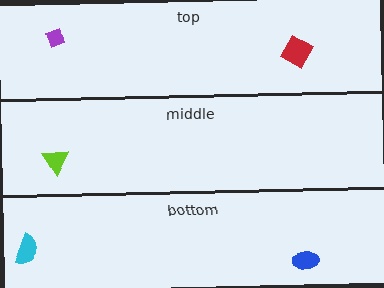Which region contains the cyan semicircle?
The bottom region.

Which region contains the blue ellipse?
The bottom region.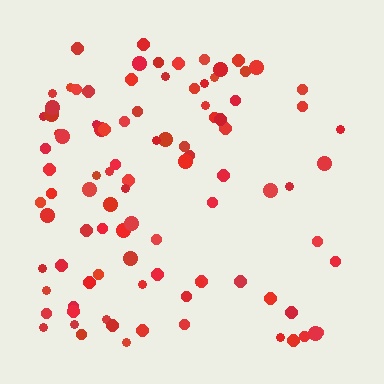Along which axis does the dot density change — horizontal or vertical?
Horizontal.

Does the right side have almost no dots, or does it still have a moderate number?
Still a moderate number, just noticeably fewer than the left.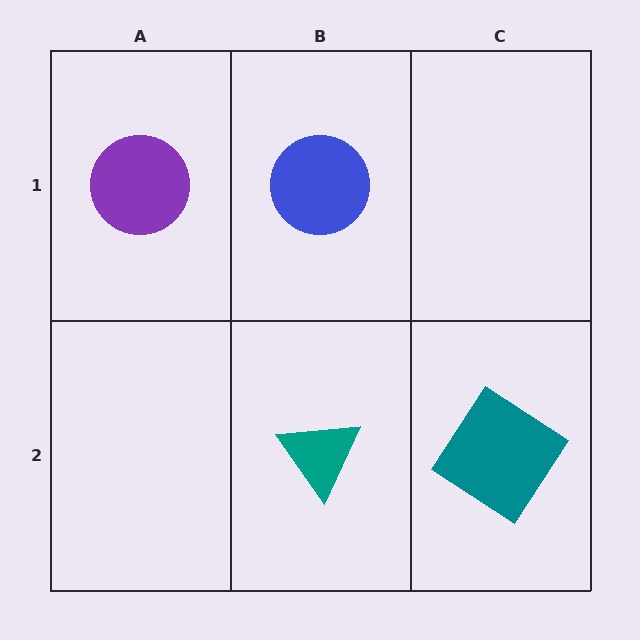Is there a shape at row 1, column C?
No, that cell is empty.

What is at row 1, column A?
A purple circle.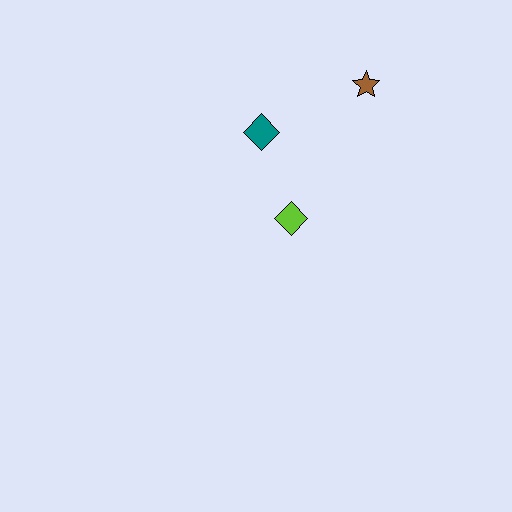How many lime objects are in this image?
There is 1 lime object.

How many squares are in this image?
There are no squares.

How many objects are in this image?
There are 3 objects.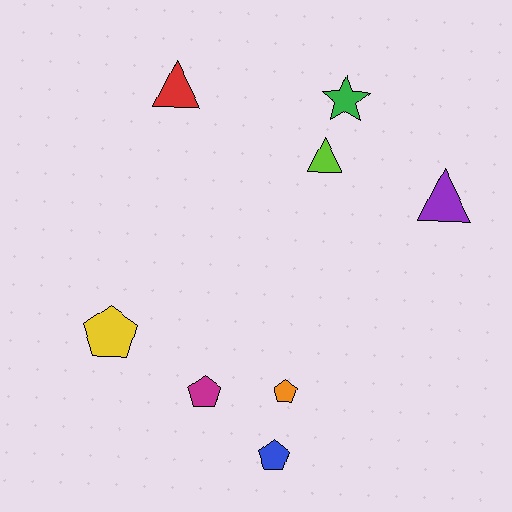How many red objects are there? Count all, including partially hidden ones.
There is 1 red object.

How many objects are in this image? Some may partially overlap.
There are 8 objects.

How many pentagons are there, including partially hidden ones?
There are 4 pentagons.